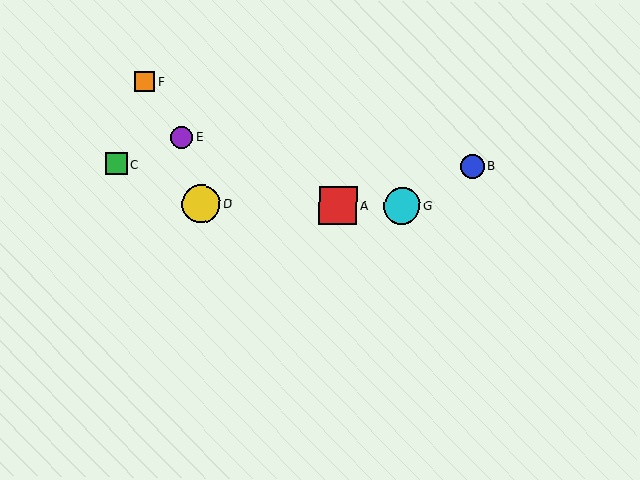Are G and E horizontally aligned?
No, G is at y≈206 and E is at y≈138.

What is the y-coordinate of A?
Object A is at y≈205.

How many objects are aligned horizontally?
3 objects (A, D, G) are aligned horizontally.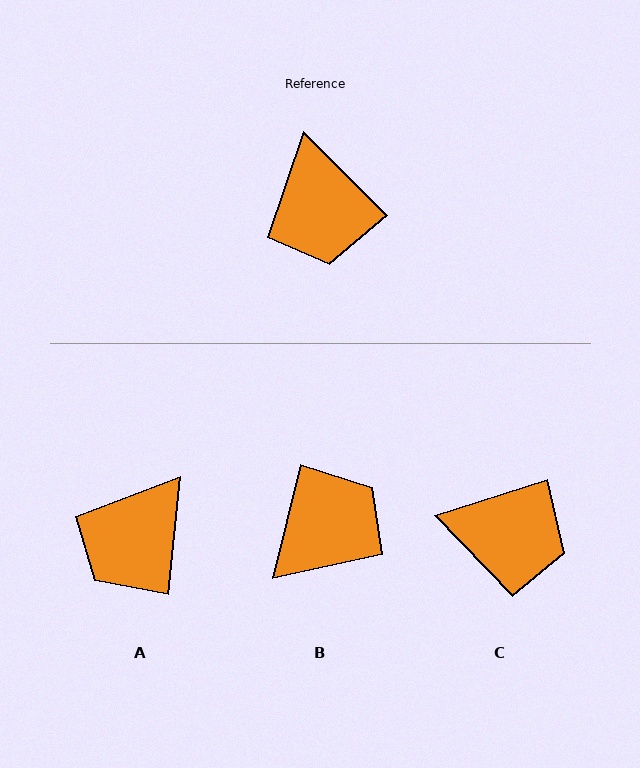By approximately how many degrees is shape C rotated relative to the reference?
Approximately 63 degrees counter-clockwise.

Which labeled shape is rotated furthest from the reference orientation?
B, about 121 degrees away.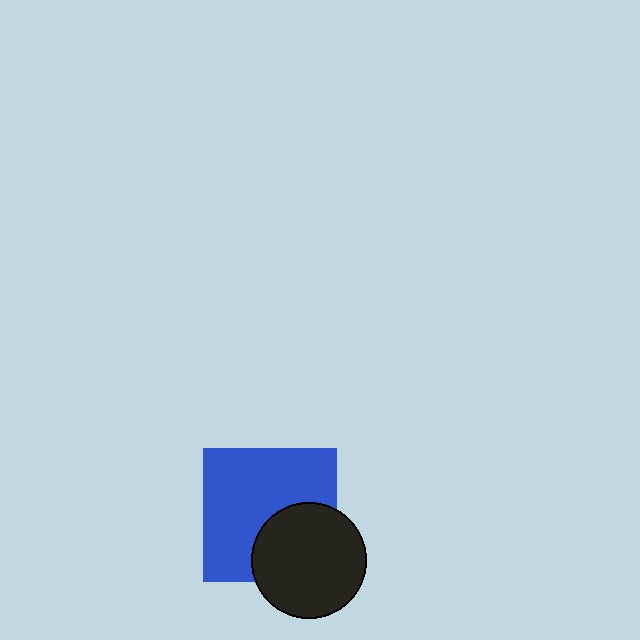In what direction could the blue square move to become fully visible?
The blue square could move toward the upper-left. That would shift it out from behind the black circle entirely.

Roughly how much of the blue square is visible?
Most of it is visible (roughly 66%).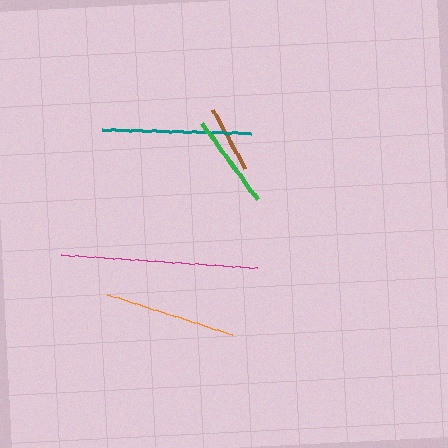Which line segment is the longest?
The magenta line is the longest at approximately 197 pixels.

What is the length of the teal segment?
The teal segment is approximately 148 pixels long.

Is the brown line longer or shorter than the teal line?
The teal line is longer than the brown line.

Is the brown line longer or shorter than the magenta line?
The magenta line is longer than the brown line.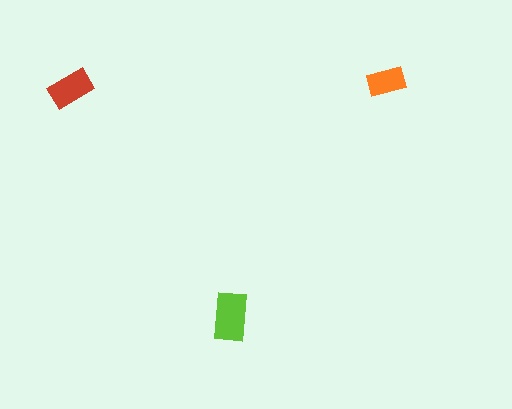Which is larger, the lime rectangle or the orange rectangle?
The lime one.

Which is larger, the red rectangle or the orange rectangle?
The red one.